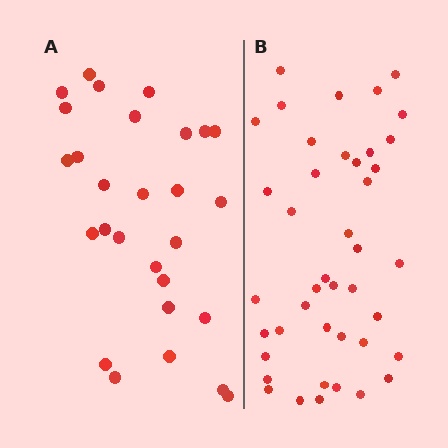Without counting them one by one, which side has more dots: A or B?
Region B (the right region) has more dots.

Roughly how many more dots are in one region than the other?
Region B has approximately 15 more dots than region A.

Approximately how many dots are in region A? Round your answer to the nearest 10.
About 30 dots. (The exact count is 28, which rounds to 30.)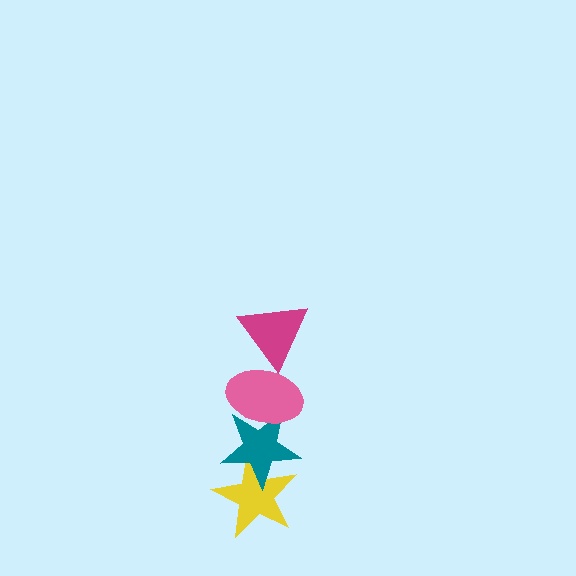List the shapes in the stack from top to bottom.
From top to bottom: the magenta triangle, the pink ellipse, the teal star, the yellow star.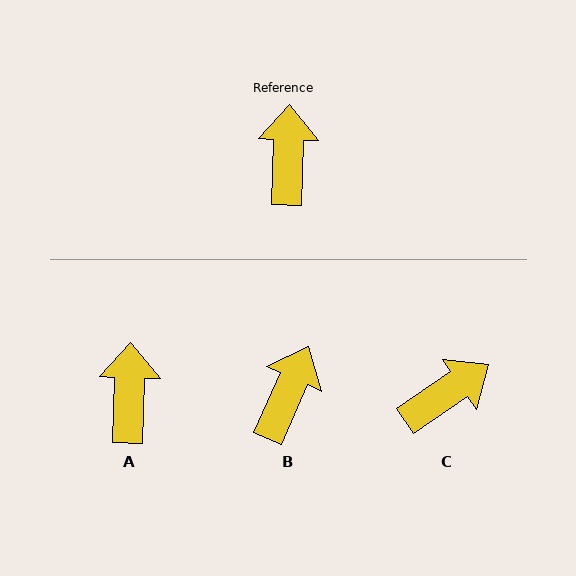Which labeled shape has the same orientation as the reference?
A.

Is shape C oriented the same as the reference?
No, it is off by about 55 degrees.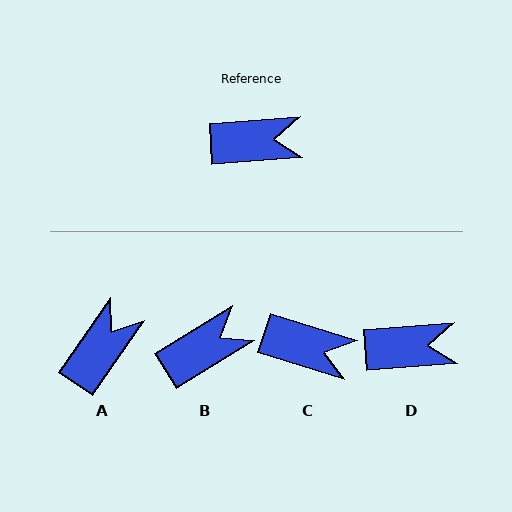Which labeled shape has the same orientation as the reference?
D.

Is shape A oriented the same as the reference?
No, it is off by about 51 degrees.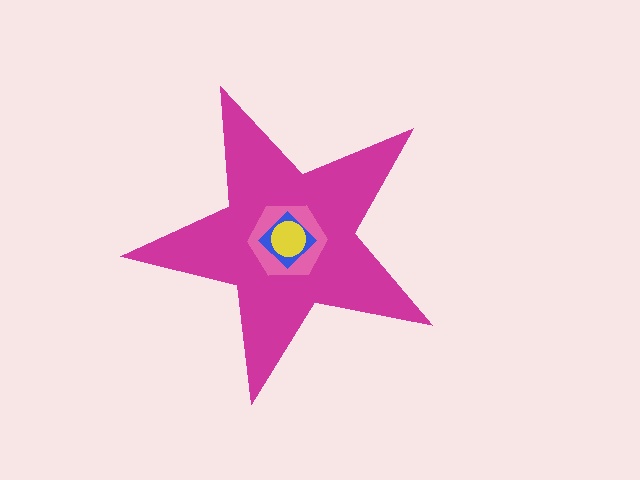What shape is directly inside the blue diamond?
The yellow circle.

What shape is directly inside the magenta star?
The pink hexagon.